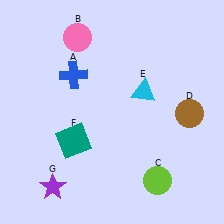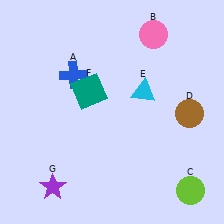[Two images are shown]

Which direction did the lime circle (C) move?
The lime circle (C) moved right.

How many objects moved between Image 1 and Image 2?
3 objects moved between the two images.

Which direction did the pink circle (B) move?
The pink circle (B) moved right.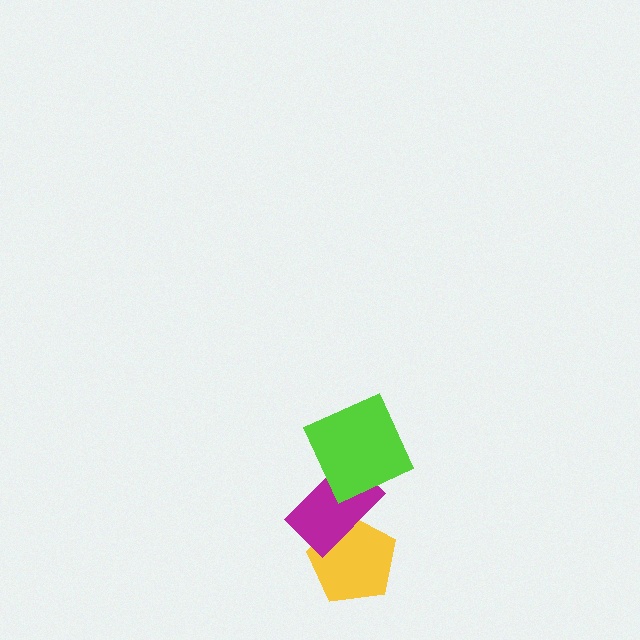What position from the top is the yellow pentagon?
The yellow pentagon is 3rd from the top.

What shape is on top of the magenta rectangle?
The lime square is on top of the magenta rectangle.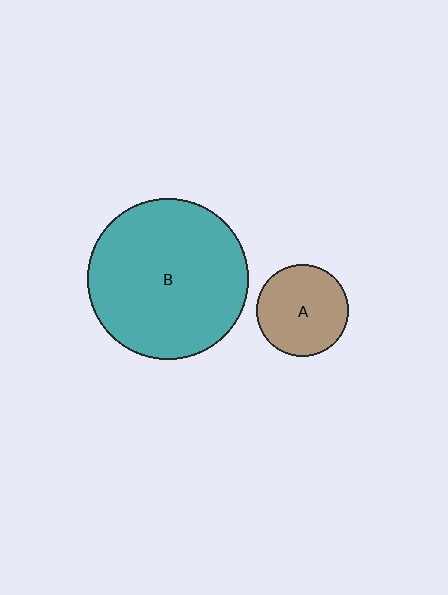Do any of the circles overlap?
No, none of the circles overlap.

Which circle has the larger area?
Circle B (teal).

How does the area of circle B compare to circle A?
Approximately 3.1 times.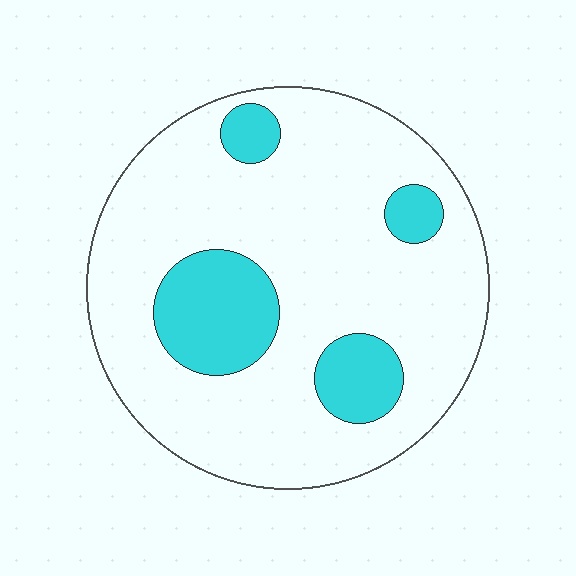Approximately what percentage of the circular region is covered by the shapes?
Approximately 20%.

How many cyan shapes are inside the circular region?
4.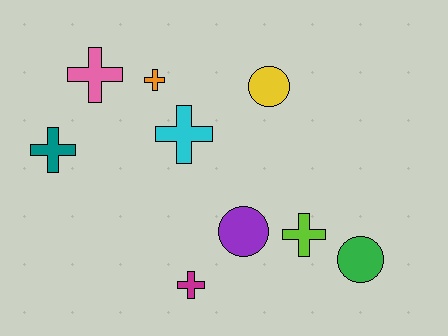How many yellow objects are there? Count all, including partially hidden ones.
There is 1 yellow object.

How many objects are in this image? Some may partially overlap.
There are 9 objects.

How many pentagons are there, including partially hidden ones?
There are no pentagons.